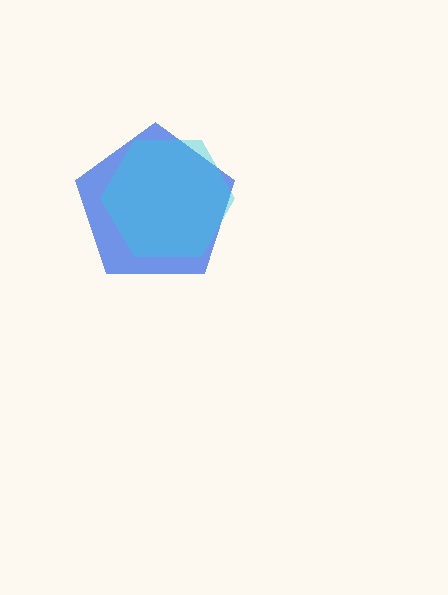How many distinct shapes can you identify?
There are 2 distinct shapes: a blue pentagon, a cyan hexagon.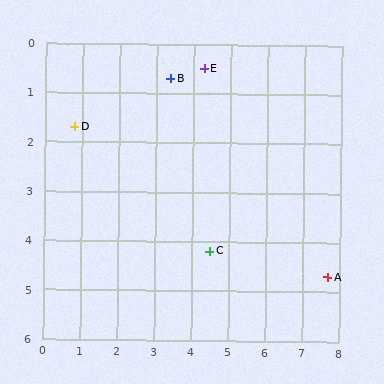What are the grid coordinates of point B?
Point B is at approximately (3.4, 0.7).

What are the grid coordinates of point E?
Point E is at approximately (4.3, 0.5).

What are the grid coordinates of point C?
Point C is at approximately (4.5, 4.2).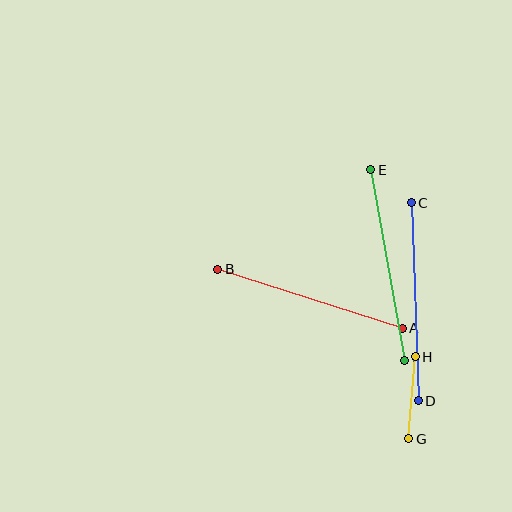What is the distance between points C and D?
The distance is approximately 198 pixels.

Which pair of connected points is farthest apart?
Points C and D are farthest apart.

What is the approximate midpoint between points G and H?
The midpoint is at approximately (412, 398) pixels.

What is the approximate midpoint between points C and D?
The midpoint is at approximately (415, 302) pixels.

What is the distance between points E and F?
The distance is approximately 194 pixels.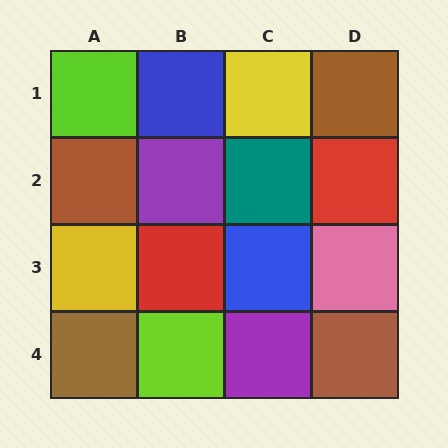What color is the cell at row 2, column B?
Purple.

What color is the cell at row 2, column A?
Brown.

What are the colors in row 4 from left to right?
Brown, lime, purple, brown.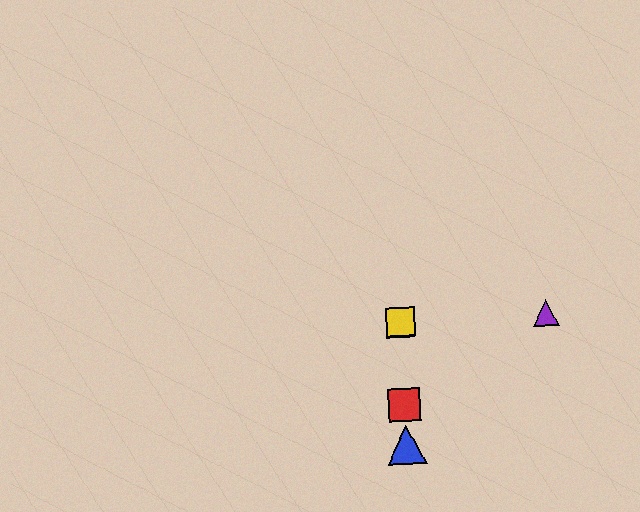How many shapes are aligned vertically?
4 shapes (the red square, the blue triangle, the green triangle, the yellow square) are aligned vertically.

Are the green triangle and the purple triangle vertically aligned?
No, the green triangle is at x≈400 and the purple triangle is at x≈546.